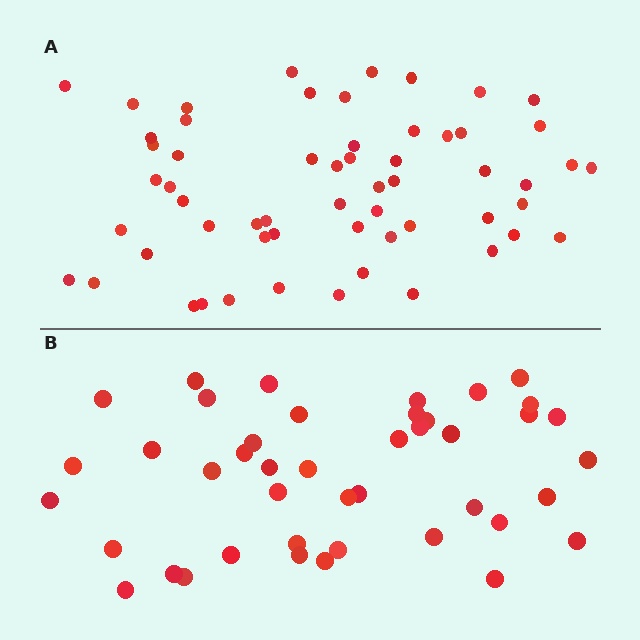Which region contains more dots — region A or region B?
Region A (the top region) has more dots.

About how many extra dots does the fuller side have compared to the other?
Region A has approximately 15 more dots than region B.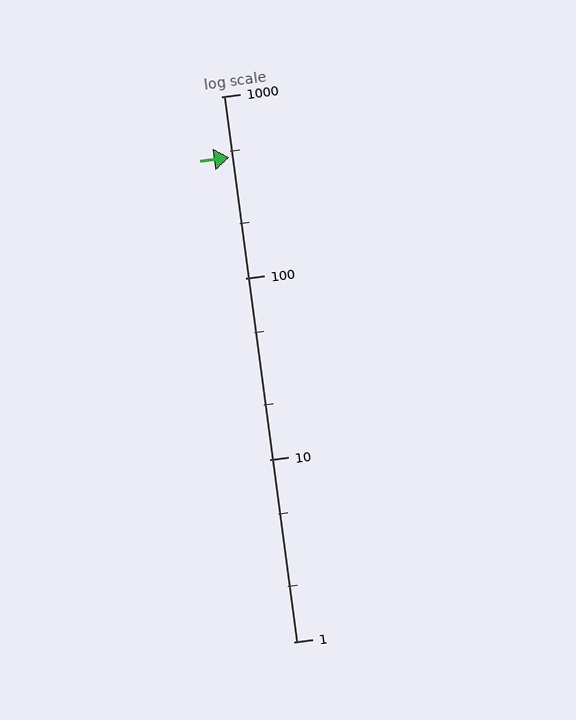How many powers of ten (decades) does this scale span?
The scale spans 3 decades, from 1 to 1000.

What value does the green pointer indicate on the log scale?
The pointer indicates approximately 460.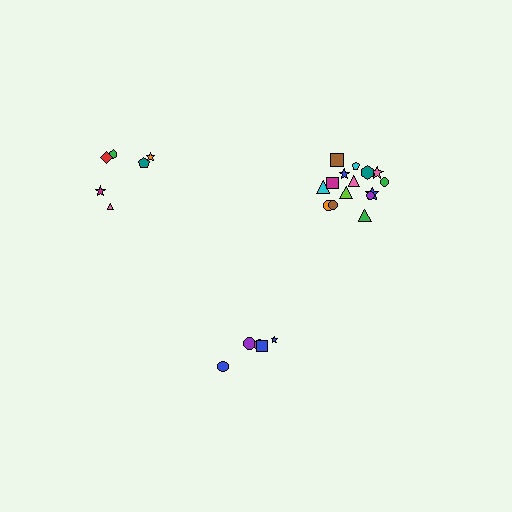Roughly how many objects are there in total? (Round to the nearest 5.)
Roughly 25 objects in total.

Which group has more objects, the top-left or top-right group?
The top-right group.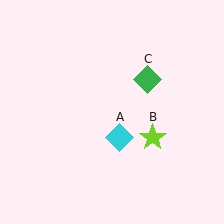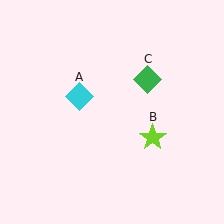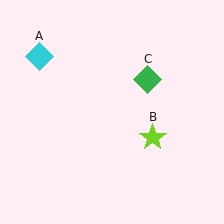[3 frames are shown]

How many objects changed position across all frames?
1 object changed position: cyan diamond (object A).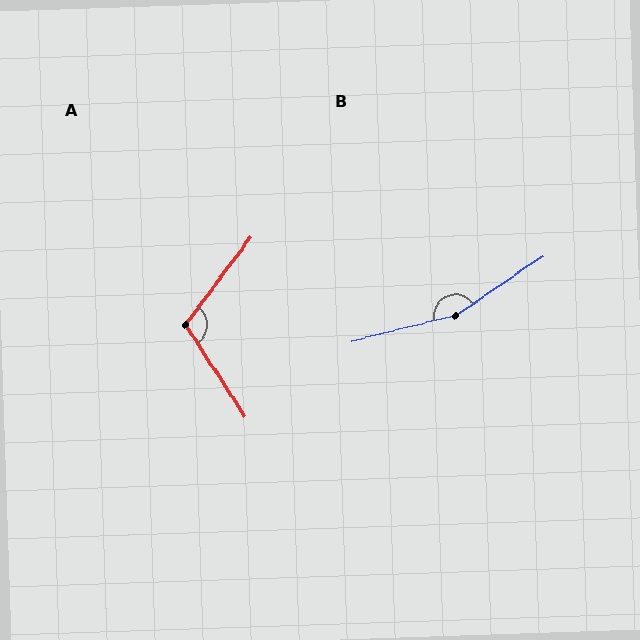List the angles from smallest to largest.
A (110°), B (160°).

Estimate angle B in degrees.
Approximately 160 degrees.